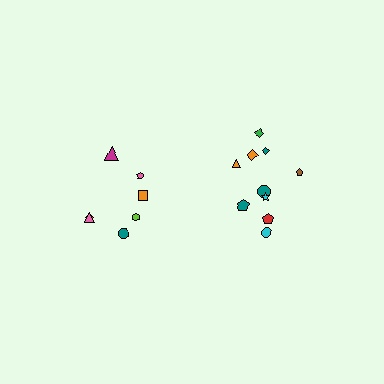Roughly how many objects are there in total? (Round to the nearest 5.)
Roughly 15 objects in total.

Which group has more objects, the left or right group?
The right group.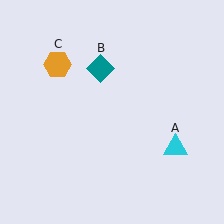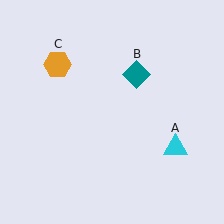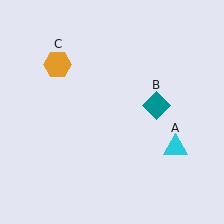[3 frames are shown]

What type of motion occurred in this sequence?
The teal diamond (object B) rotated clockwise around the center of the scene.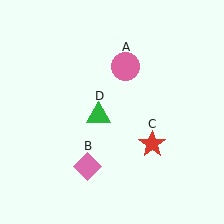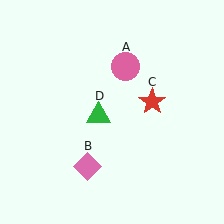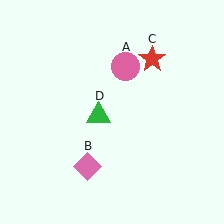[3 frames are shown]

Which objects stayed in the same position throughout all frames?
Pink circle (object A) and pink diamond (object B) and green triangle (object D) remained stationary.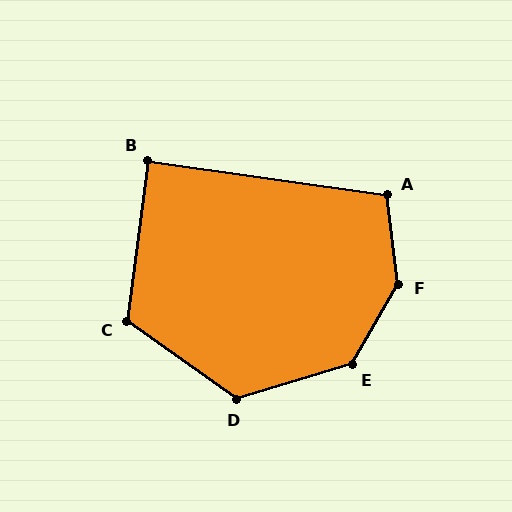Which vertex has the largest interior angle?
F, at approximately 143 degrees.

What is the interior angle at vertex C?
Approximately 118 degrees (obtuse).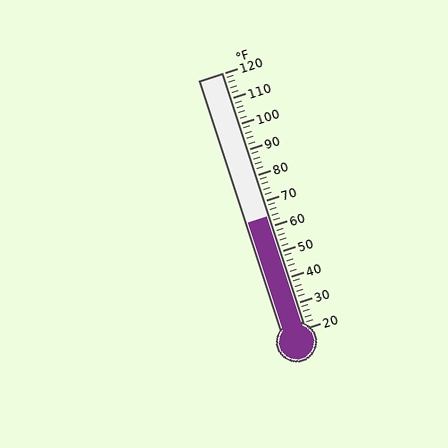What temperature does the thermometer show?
The thermometer shows approximately 64°F.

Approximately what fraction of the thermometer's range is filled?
The thermometer is filled to approximately 45% of its range.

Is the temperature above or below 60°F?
The temperature is above 60°F.